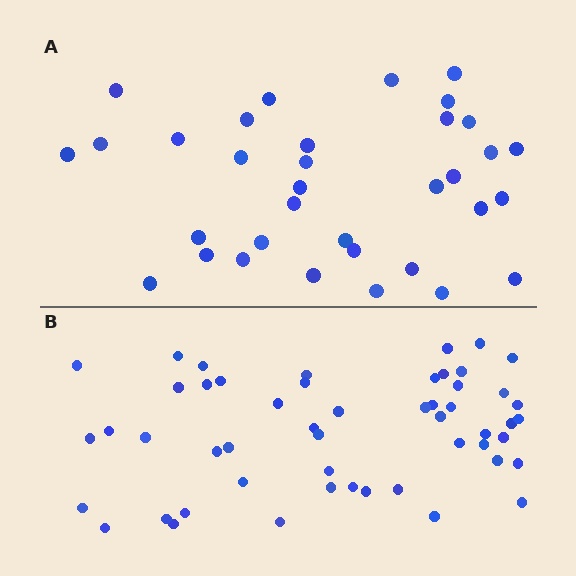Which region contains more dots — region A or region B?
Region B (the bottom region) has more dots.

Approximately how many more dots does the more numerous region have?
Region B has approximately 20 more dots than region A.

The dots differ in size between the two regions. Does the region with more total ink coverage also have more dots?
No. Region A has more total ink coverage because its dots are larger, but region B actually contains more individual dots. Total area can be misleading — the number of items is what matters here.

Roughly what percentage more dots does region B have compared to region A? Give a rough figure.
About 55% more.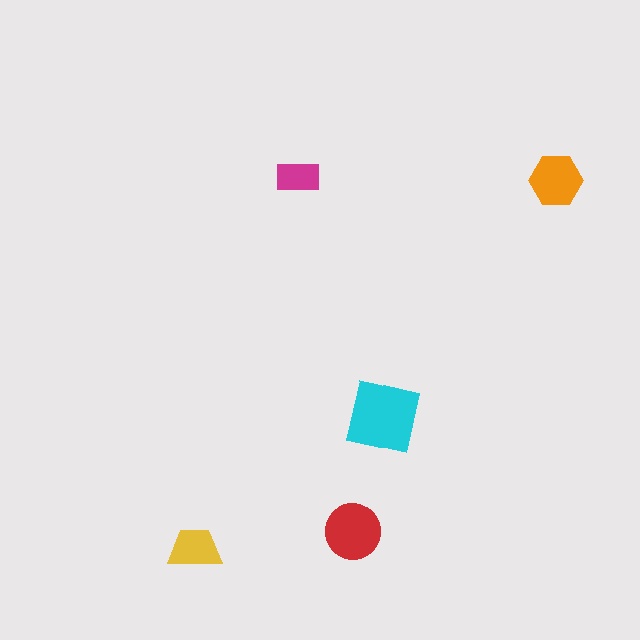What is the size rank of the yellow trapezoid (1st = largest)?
4th.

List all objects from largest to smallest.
The cyan square, the red circle, the orange hexagon, the yellow trapezoid, the magenta rectangle.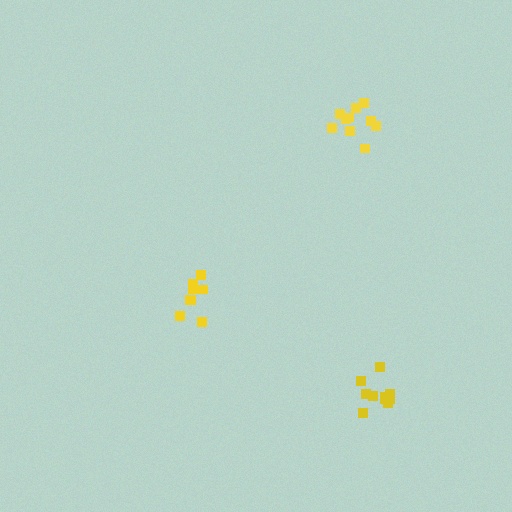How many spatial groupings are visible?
There are 3 spatial groupings.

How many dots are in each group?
Group 1: 10 dots, Group 2: 8 dots, Group 3: 10 dots (28 total).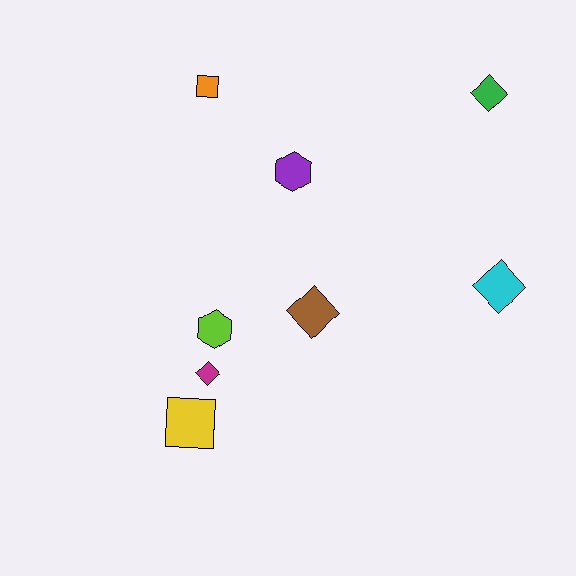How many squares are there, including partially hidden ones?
There are 2 squares.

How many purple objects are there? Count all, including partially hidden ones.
There is 1 purple object.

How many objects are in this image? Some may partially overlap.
There are 8 objects.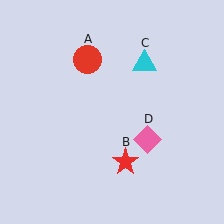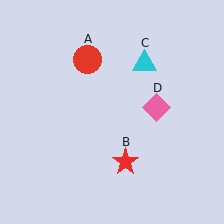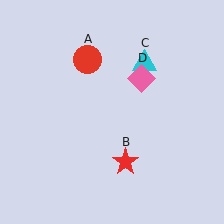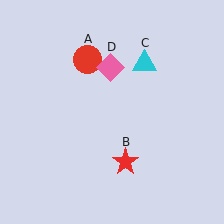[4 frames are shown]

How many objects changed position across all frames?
1 object changed position: pink diamond (object D).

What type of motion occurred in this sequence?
The pink diamond (object D) rotated counterclockwise around the center of the scene.